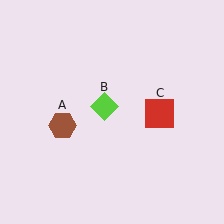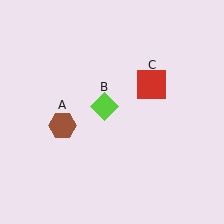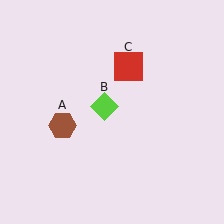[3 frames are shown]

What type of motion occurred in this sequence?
The red square (object C) rotated counterclockwise around the center of the scene.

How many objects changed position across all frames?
1 object changed position: red square (object C).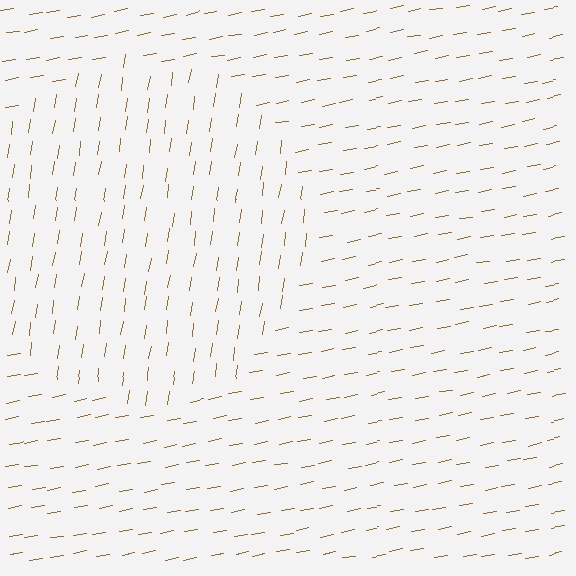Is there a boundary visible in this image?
Yes, there is a texture boundary formed by a change in line orientation.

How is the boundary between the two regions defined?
The boundary is defined purely by a change in line orientation (approximately 71 degrees difference). All lines are the same color and thickness.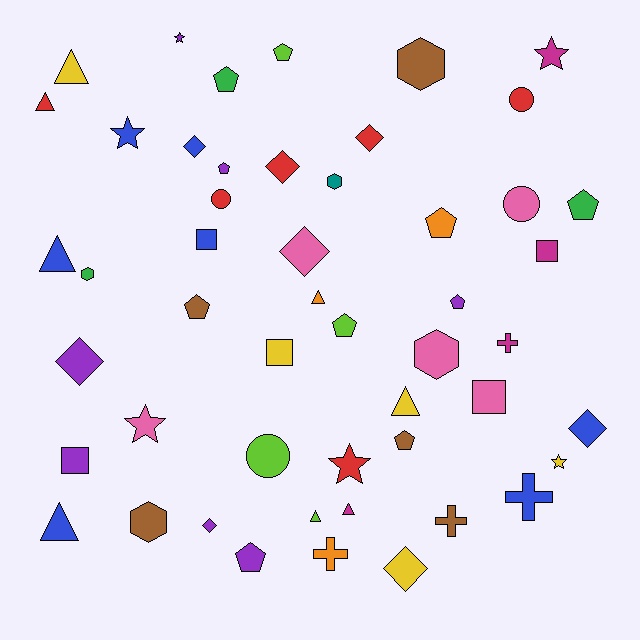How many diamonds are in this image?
There are 8 diamonds.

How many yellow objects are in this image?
There are 5 yellow objects.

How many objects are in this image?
There are 50 objects.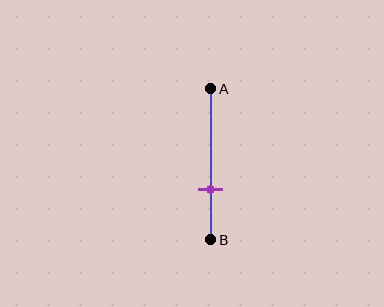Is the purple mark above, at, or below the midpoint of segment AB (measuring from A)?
The purple mark is below the midpoint of segment AB.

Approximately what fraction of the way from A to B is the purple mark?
The purple mark is approximately 65% of the way from A to B.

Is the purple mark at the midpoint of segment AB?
No, the mark is at about 65% from A, not at the 50% midpoint.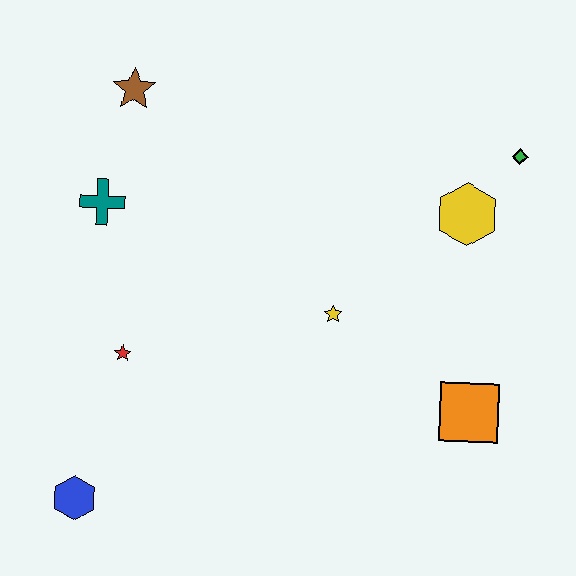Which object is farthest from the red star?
The green diamond is farthest from the red star.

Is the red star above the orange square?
Yes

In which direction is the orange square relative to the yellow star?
The orange square is to the right of the yellow star.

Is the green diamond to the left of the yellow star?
No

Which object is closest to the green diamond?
The yellow hexagon is closest to the green diamond.